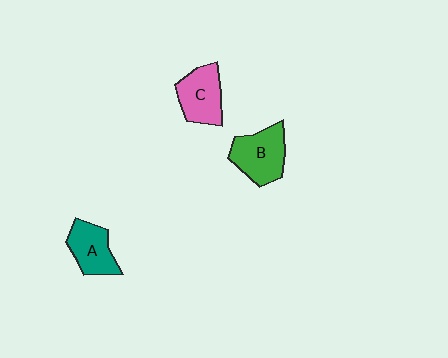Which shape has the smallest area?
Shape A (teal).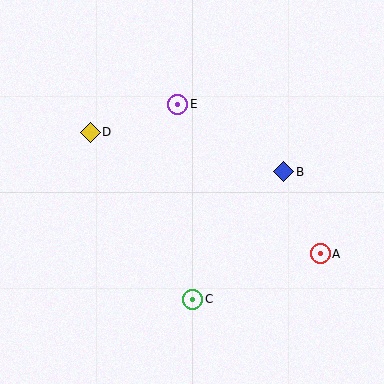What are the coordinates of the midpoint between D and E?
The midpoint between D and E is at (134, 118).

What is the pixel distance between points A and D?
The distance between A and D is 260 pixels.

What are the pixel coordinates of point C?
Point C is at (193, 299).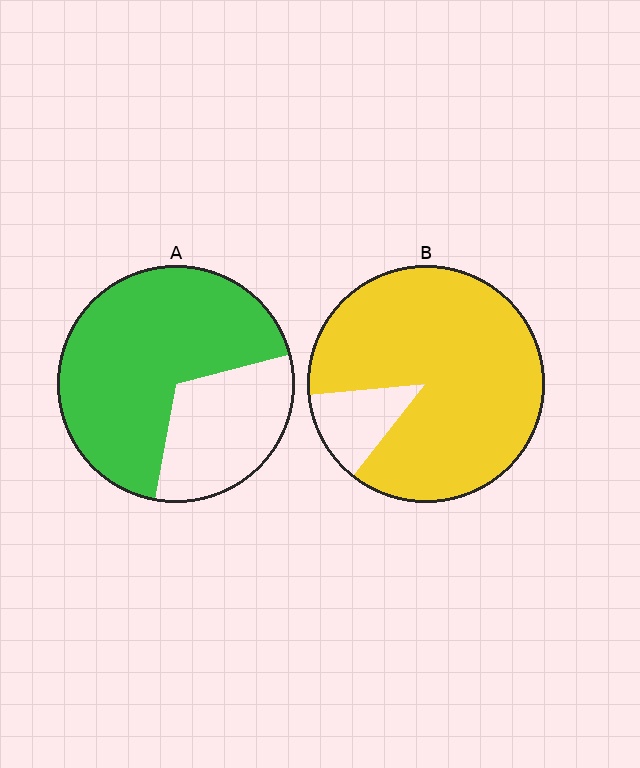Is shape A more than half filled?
Yes.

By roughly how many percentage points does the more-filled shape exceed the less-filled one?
By roughly 20 percentage points (B over A).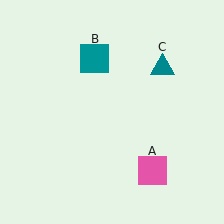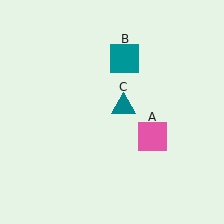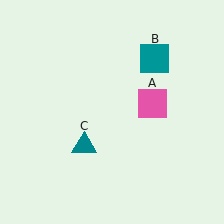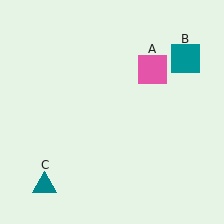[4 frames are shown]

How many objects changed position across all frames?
3 objects changed position: pink square (object A), teal square (object B), teal triangle (object C).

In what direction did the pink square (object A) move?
The pink square (object A) moved up.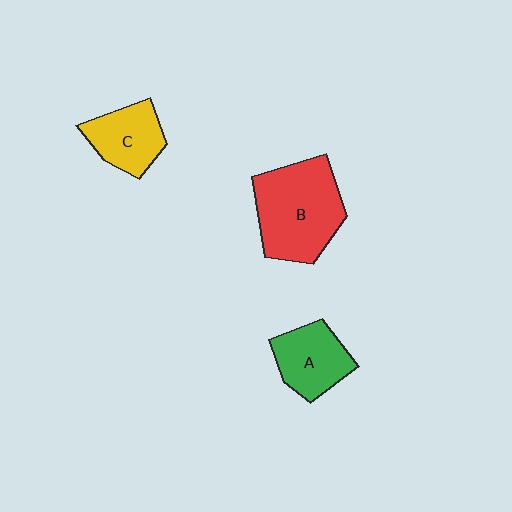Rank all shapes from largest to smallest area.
From largest to smallest: B (red), A (green), C (yellow).